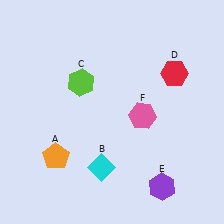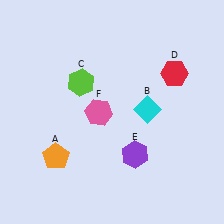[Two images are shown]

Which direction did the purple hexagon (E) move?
The purple hexagon (E) moved up.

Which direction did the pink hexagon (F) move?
The pink hexagon (F) moved left.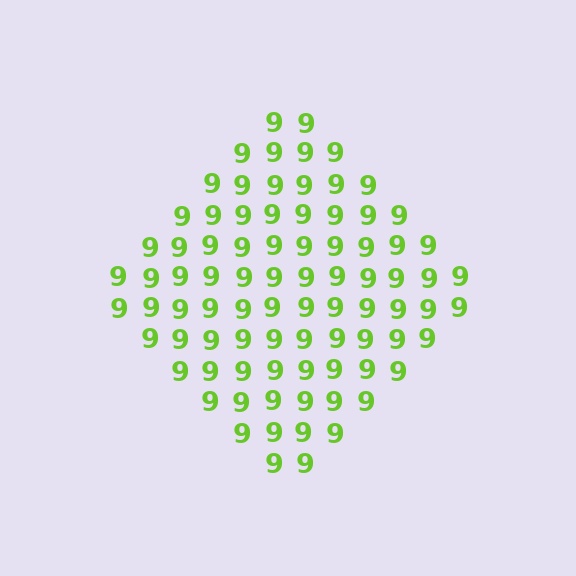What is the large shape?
The large shape is a diamond.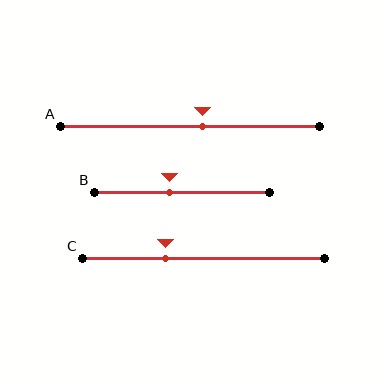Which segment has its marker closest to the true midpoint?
Segment A has its marker closest to the true midpoint.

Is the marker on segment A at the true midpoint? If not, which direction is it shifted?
No, the marker on segment A is shifted to the right by about 5% of the segment length.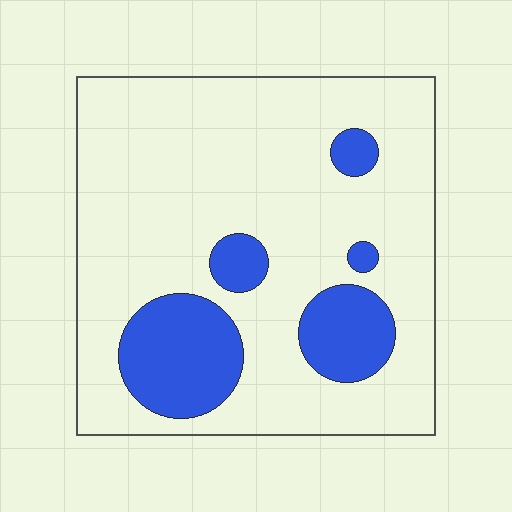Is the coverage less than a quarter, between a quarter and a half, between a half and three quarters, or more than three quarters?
Less than a quarter.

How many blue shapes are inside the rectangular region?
5.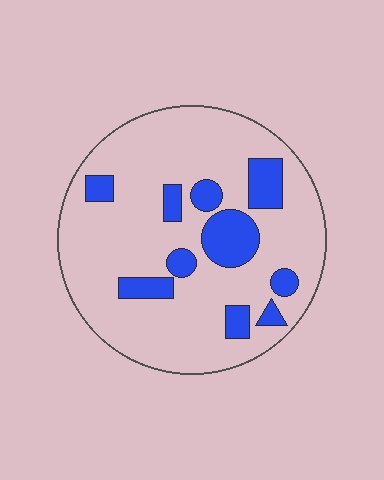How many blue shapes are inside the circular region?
10.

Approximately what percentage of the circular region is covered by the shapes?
Approximately 20%.